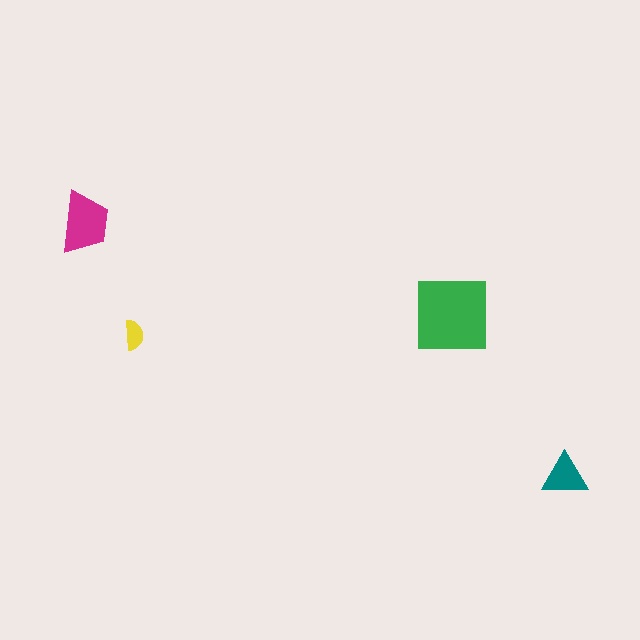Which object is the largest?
The green square.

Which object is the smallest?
The yellow semicircle.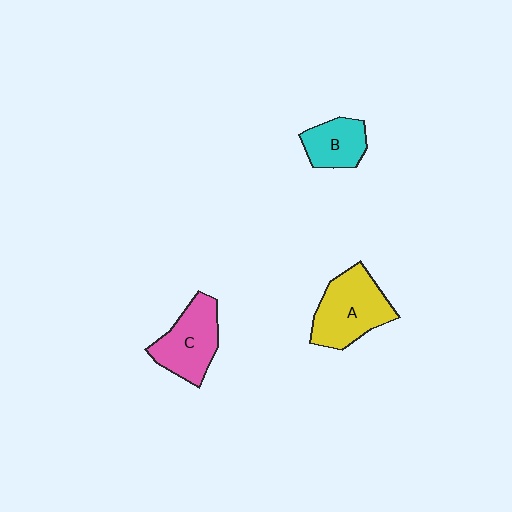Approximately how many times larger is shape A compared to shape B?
Approximately 1.7 times.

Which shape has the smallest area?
Shape B (cyan).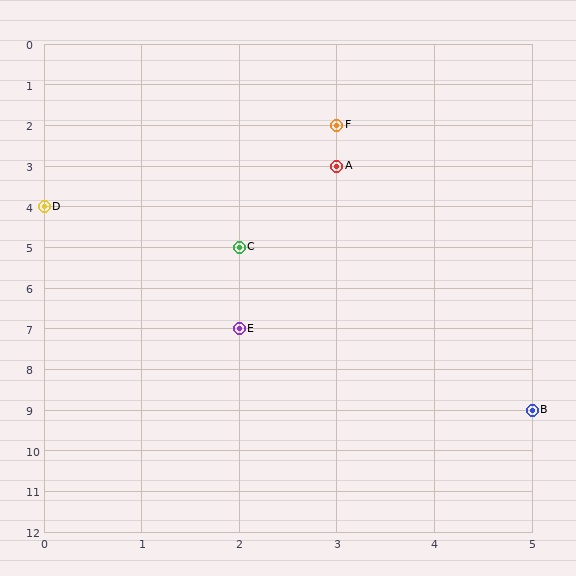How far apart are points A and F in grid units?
Points A and F are 1 row apart.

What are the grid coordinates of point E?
Point E is at grid coordinates (2, 7).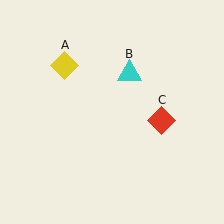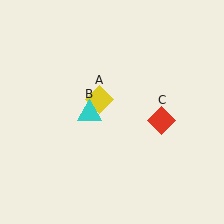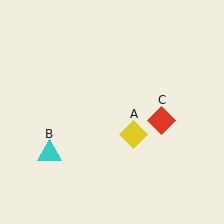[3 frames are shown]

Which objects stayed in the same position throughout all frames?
Red diamond (object C) remained stationary.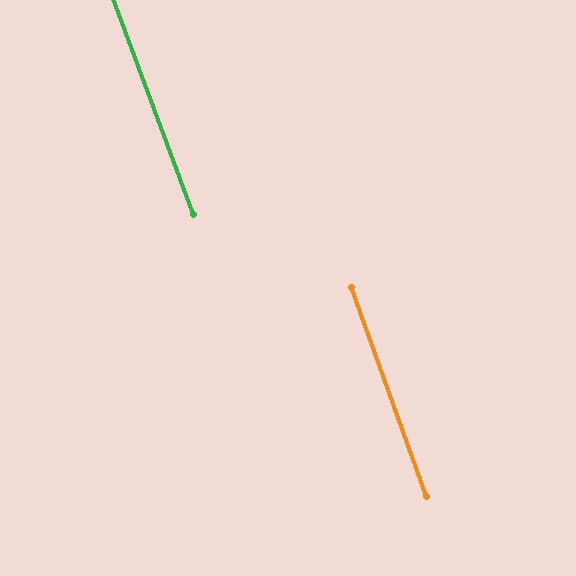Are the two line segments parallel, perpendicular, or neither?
Parallel — their directions differ by only 0.5°.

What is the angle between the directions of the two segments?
Approximately 0 degrees.